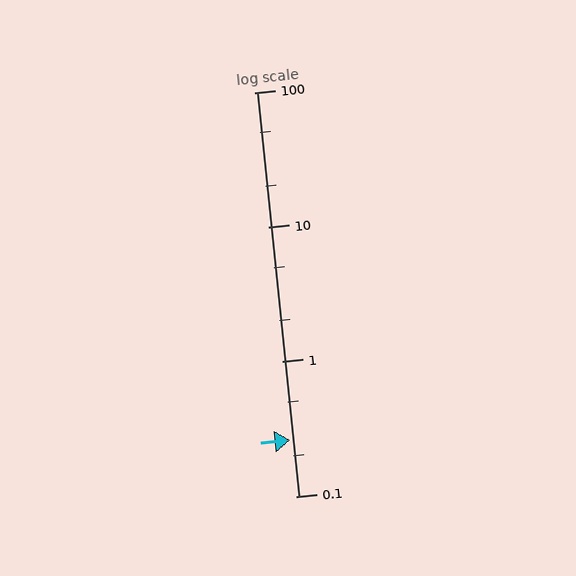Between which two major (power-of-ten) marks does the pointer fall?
The pointer is between 0.1 and 1.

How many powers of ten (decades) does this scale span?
The scale spans 3 decades, from 0.1 to 100.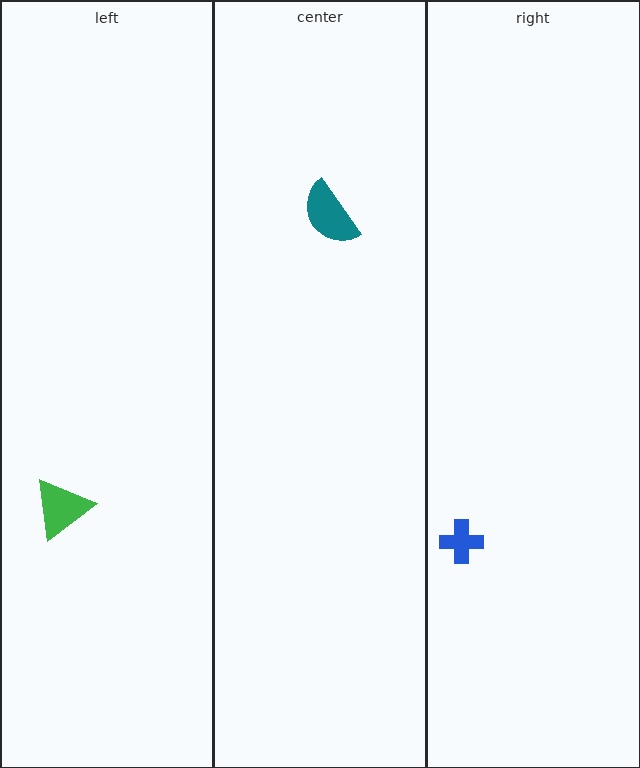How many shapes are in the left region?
1.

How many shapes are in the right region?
1.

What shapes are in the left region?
The green triangle.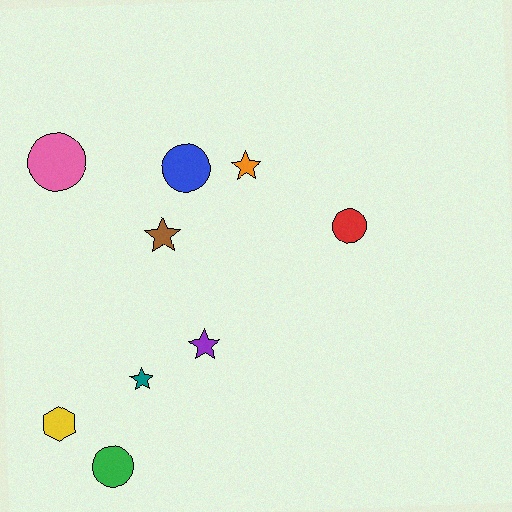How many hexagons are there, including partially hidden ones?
There is 1 hexagon.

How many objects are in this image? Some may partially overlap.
There are 9 objects.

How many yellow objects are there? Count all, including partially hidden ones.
There is 1 yellow object.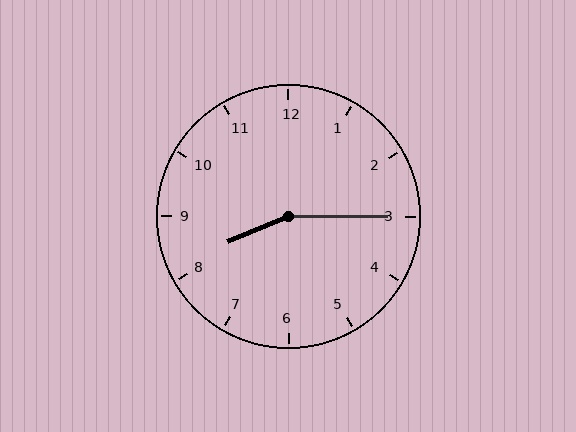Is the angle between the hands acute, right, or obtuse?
It is obtuse.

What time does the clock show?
8:15.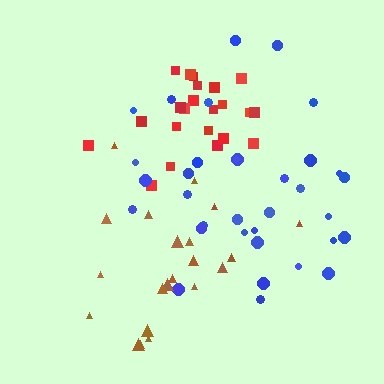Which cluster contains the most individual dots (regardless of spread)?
Blue (34).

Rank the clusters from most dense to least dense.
red, blue, brown.